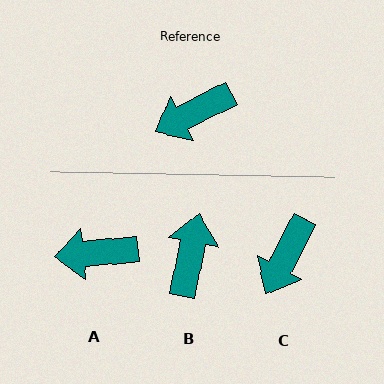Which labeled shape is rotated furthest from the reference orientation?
B, about 129 degrees away.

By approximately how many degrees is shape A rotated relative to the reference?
Approximately 22 degrees clockwise.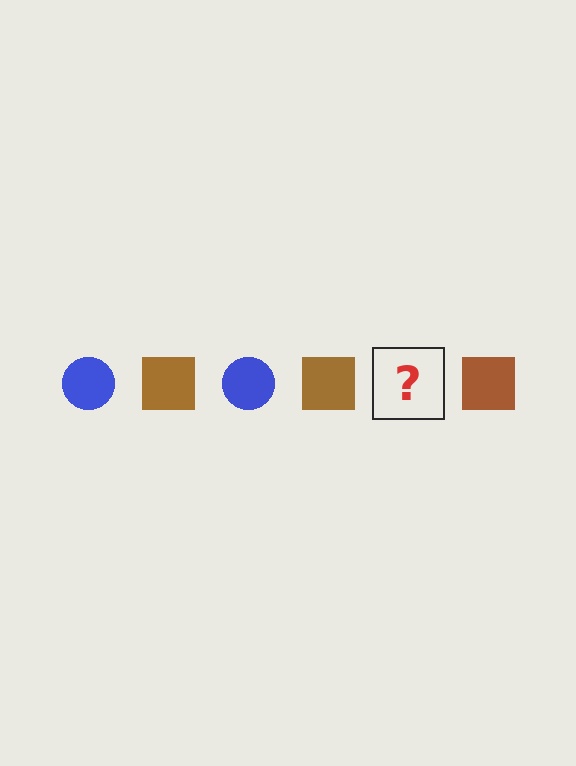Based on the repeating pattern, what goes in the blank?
The blank should be a blue circle.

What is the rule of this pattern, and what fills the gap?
The rule is that the pattern alternates between blue circle and brown square. The gap should be filled with a blue circle.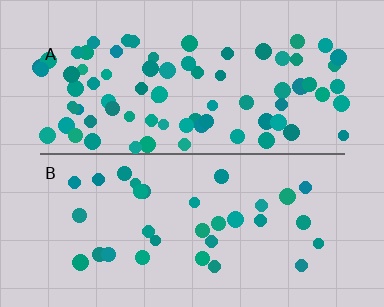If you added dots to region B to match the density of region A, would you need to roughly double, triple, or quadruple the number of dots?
Approximately double.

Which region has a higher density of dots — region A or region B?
A (the top).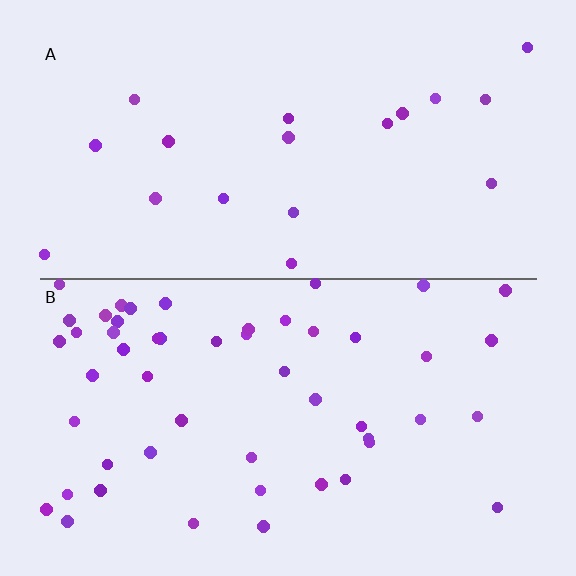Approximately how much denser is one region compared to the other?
Approximately 2.8× — region B over region A.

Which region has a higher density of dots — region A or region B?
B (the bottom).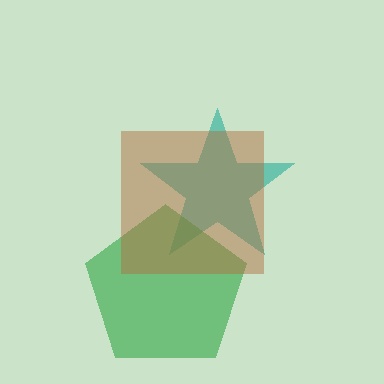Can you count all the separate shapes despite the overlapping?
Yes, there are 3 separate shapes.